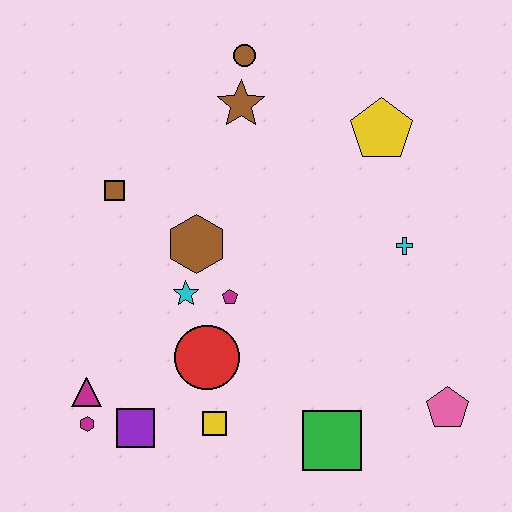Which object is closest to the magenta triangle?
The magenta hexagon is closest to the magenta triangle.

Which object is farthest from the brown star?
The pink pentagon is farthest from the brown star.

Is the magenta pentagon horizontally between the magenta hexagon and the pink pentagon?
Yes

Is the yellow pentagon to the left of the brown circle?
No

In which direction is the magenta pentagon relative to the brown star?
The magenta pentagon is below the brown star.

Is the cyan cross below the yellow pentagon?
Yes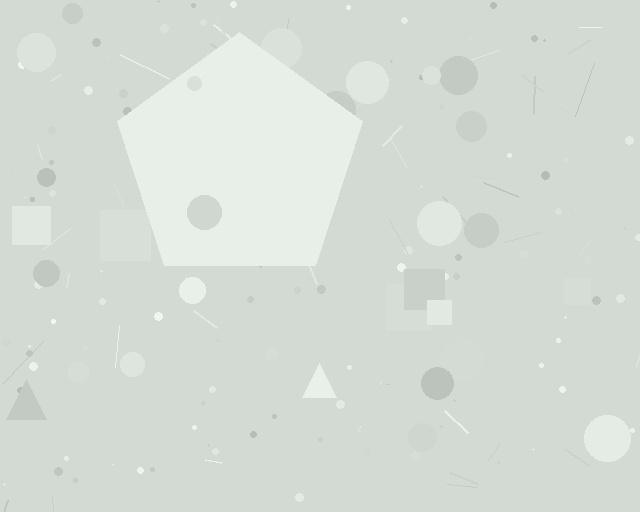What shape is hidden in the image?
A pentagon is hidden in the image.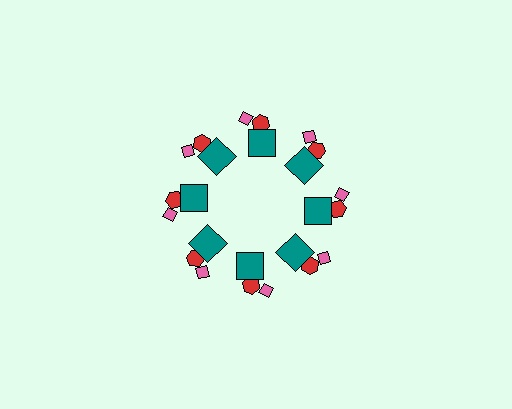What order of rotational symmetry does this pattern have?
This pattern has 8-fold rotational symmetry.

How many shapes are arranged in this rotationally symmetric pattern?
There are 24 shapes, arranged in 8 groups of 3.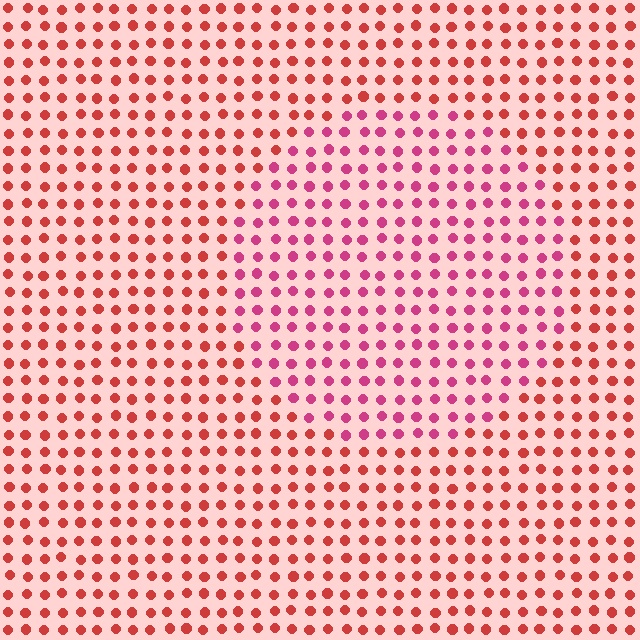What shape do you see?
I see a circle.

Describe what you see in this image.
The image is filled with small red elements in a uniform arrangement. A circle-shaped region is visible where the elements are tinted to a slightly different hue, forming a subtle color boundary.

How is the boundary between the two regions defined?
The boundary is defined purely by a slight shift in hue (about 31 degrees). Spacing, size, and orientation are identical on both sides.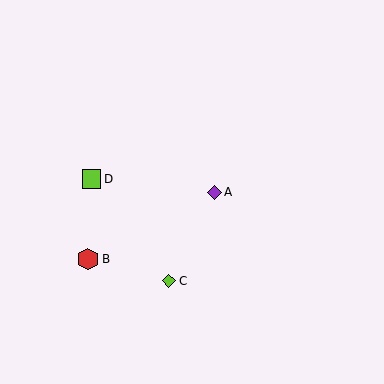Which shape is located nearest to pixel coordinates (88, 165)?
The lime square (labeled D) at (92, 179) is nearest to that location.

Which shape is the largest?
The red hexagon (labeled B) is the largest.